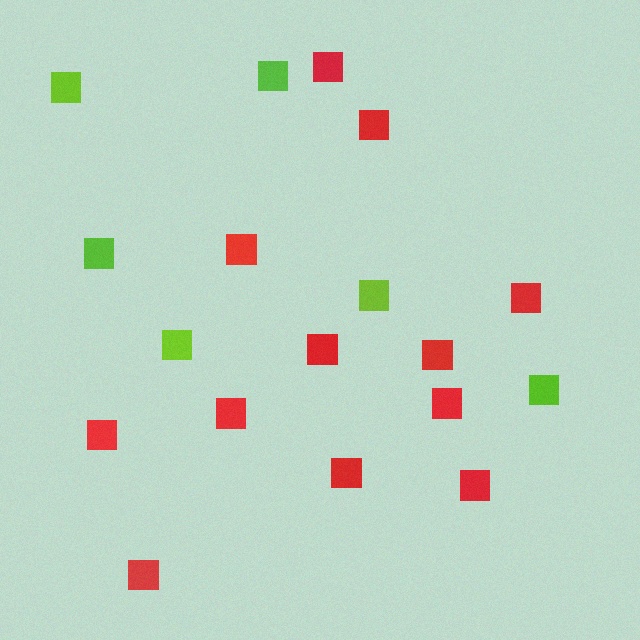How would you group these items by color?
There are 2 groups: one group of red squares (12) and one group of lime squares (6).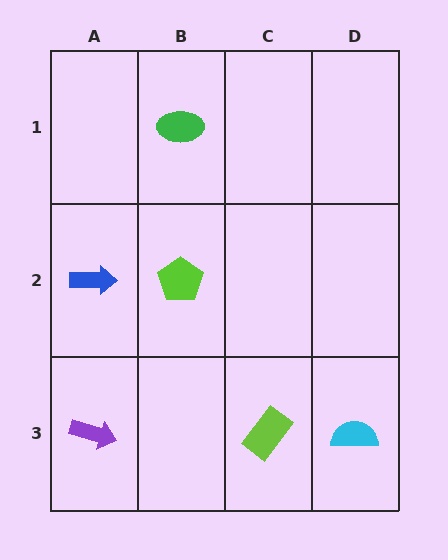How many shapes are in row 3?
3 shapes.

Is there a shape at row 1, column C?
No, that cell is empty.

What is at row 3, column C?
A lime rectangle.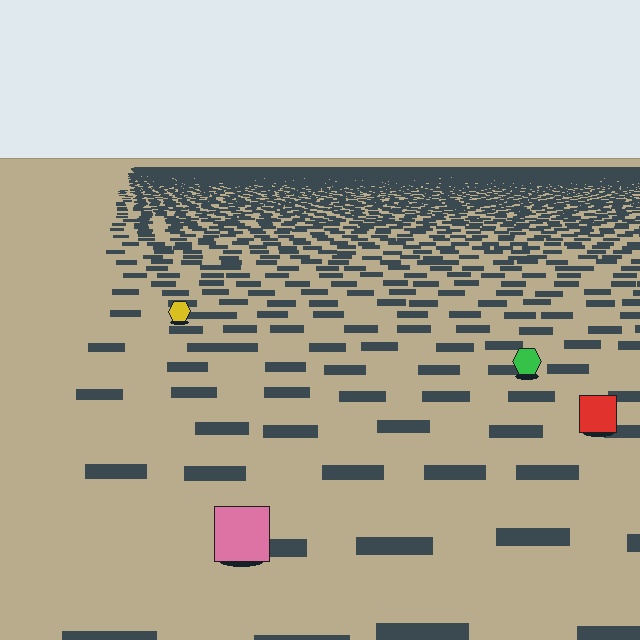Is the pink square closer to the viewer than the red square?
Yes. The pink square is closer — you can tell from the texture gradient: the ground texture is coarser near it.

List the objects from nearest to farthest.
From nearest to farthest: the pink square, the red square, the green hexagon, the yellow hexagon.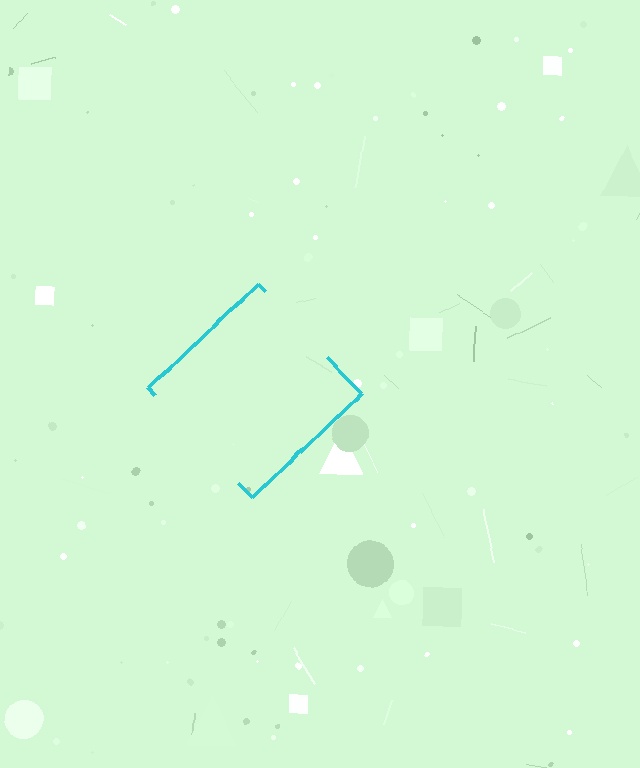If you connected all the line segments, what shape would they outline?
They would outline a diamond.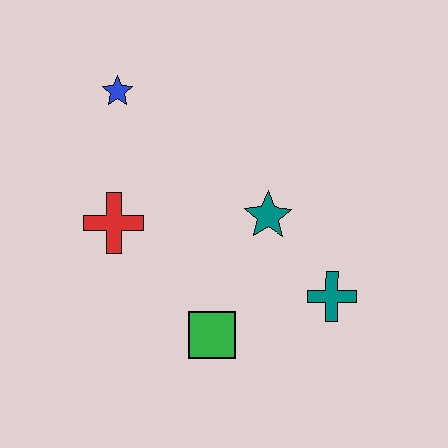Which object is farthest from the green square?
The blue star is farthest from the green square.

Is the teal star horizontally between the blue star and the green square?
No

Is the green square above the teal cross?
No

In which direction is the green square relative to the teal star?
The green square is below the teal star.